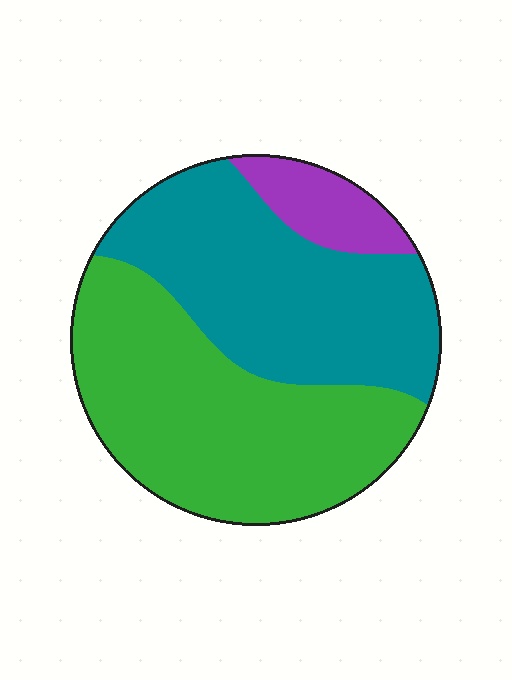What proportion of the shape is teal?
Teal takes up about two fifths (2/5) of the shape.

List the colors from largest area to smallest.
From largest to smallest: green, teal, purple.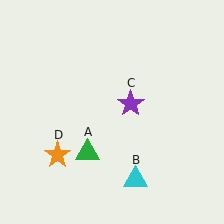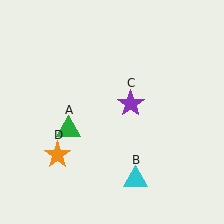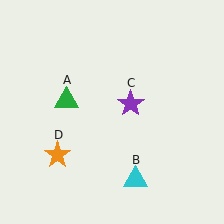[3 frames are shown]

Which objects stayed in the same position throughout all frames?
Cyan triangle (object B) and purple star (object C) and orange star (object D) remained stationary.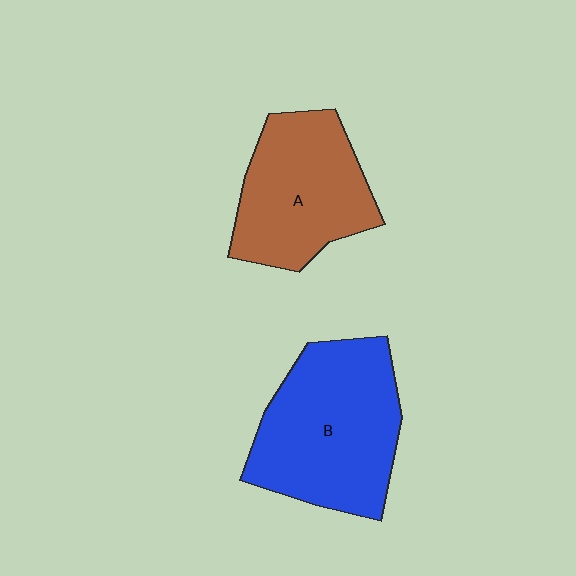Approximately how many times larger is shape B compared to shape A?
Approximately 1.2 times.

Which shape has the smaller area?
Shape A (brown).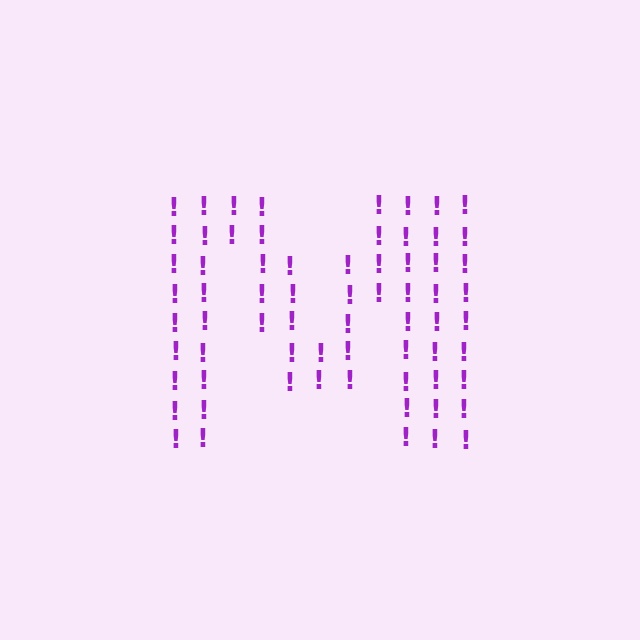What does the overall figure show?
The overall figure shows the letter M.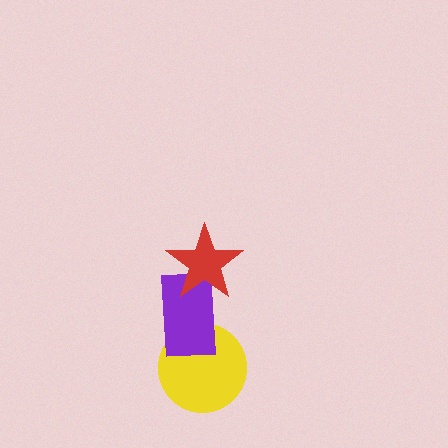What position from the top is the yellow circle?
The yellow circle is 3rd from the top.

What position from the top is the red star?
The red star is 1st from the top.